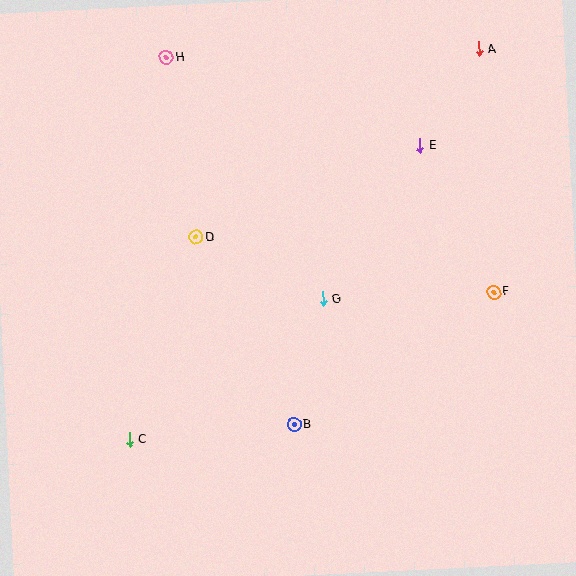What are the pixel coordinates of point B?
Point B is at (294, 425).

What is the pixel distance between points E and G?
The distance between E and G is 182 pixels.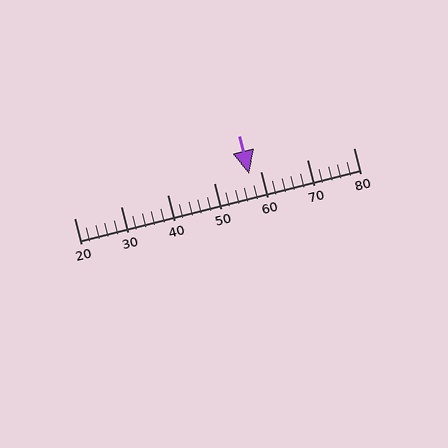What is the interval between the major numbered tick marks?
The major tick marks are spaced 10 units apart.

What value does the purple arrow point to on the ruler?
The purple arrow points to approximately 58.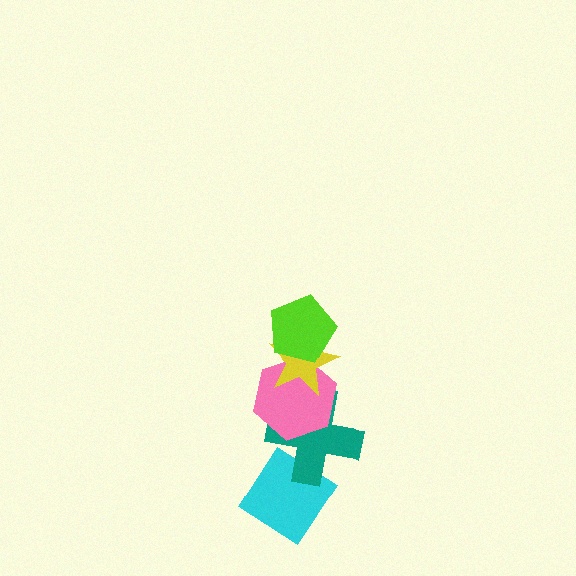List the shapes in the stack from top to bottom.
From top to bottom: the lime pentagon, the yellow star, the pink hexagon, the teal cross, the cyan diamond.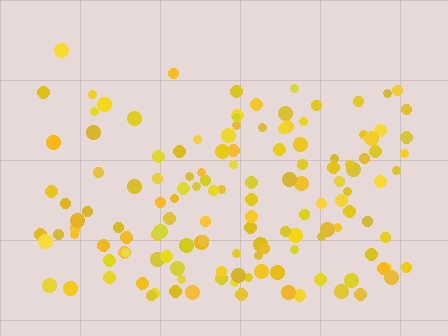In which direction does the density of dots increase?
From top to bottom, with the bottom side densest.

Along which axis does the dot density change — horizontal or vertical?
Vertical.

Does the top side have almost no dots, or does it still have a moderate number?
Still a moderate number, just noticeably fewer than the bottom.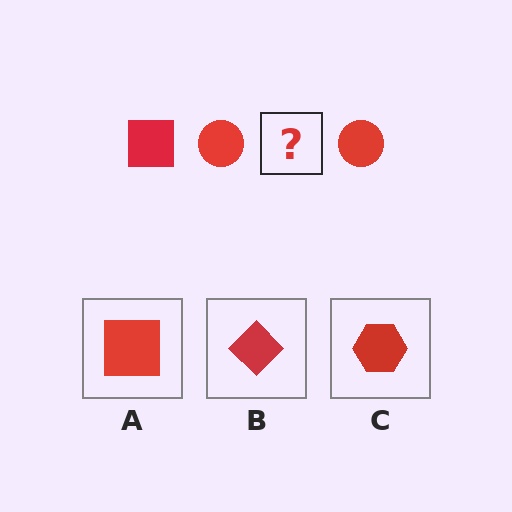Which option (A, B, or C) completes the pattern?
A.